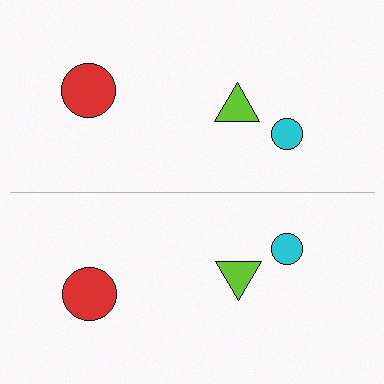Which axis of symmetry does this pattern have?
The pattern has a horizontal axis of symmetry running through the center of the image.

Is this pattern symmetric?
Yes, this pattern has bilateral (reflection) symmetry.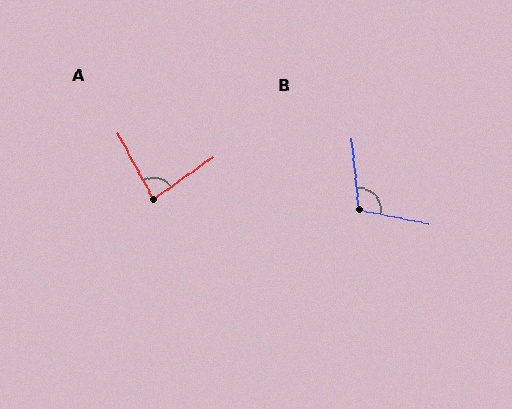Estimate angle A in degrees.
Approximately 83 degrees.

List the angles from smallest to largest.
A (83°), B (106°).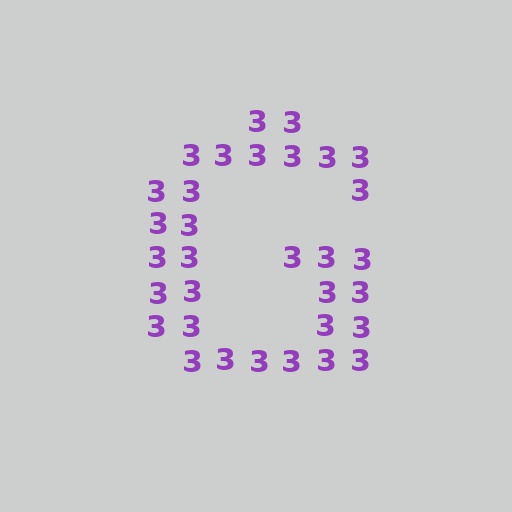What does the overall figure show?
The overall figure shows the letter G.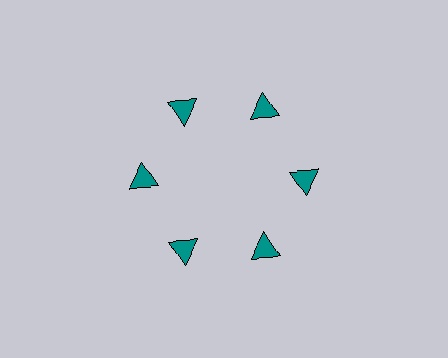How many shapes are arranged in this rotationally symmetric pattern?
There are 6 shapes, arranged in 6 groups of 1.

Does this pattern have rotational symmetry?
Yes, this pattern has 6-fold rotational symmetry. It looks the same after rotating 60 degrees around the center.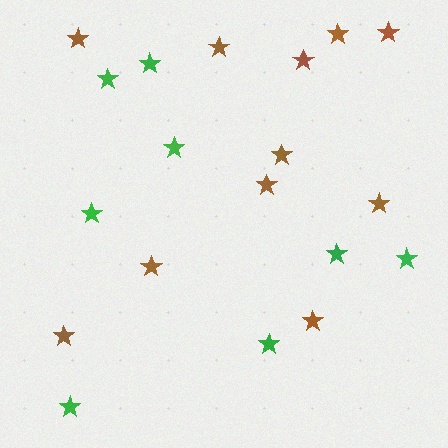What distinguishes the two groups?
There are 2 groups: one group of brown stars (11) and one group of green stars (8).